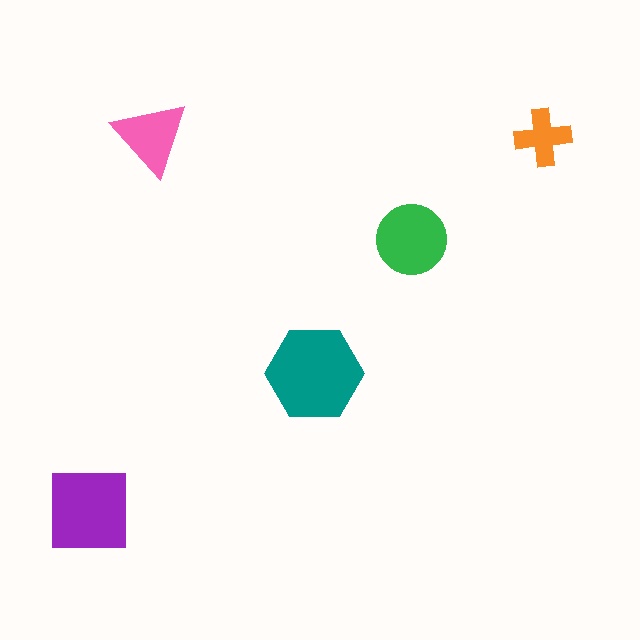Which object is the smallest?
The orange cross.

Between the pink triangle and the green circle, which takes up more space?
The green circle.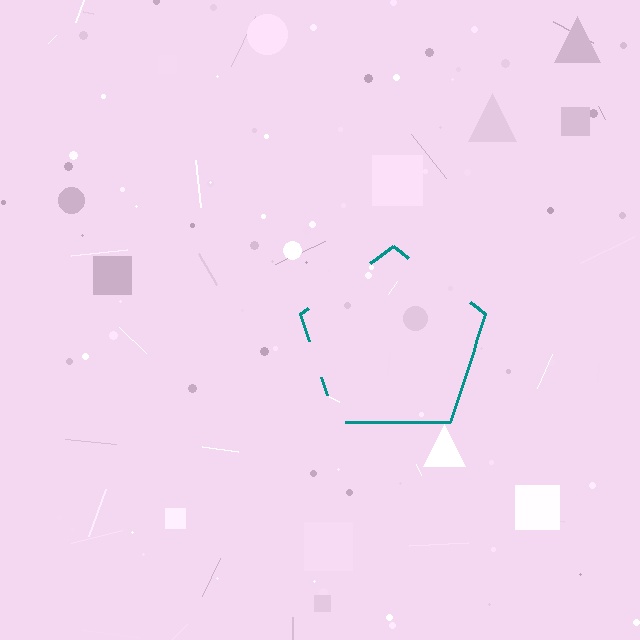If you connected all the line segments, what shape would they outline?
They would outline a pentagon.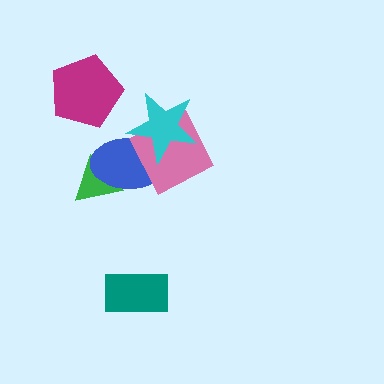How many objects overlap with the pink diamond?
2 objects overlap with the pink diamond.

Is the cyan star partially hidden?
No, no other shape covers it.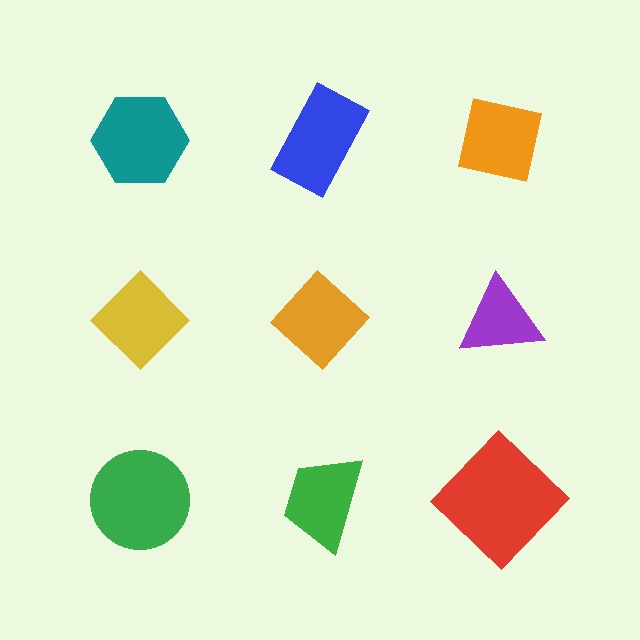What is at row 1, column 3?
An orange square.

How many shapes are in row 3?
3 shapes.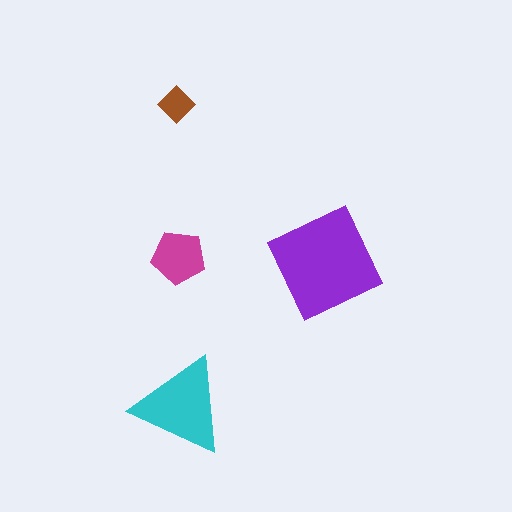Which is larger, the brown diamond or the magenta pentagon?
The magenta pentagon.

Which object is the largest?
The purple square.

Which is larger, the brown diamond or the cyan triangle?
The cyan triangle.